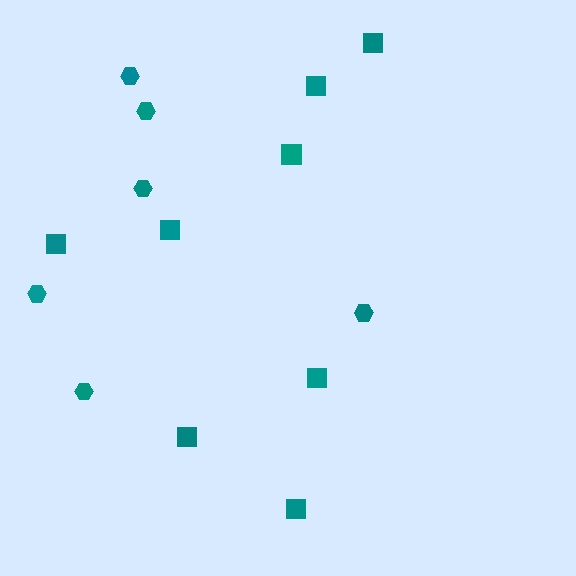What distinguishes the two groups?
There are 2 groups: one group of hexagons (6) and one group of squares (8).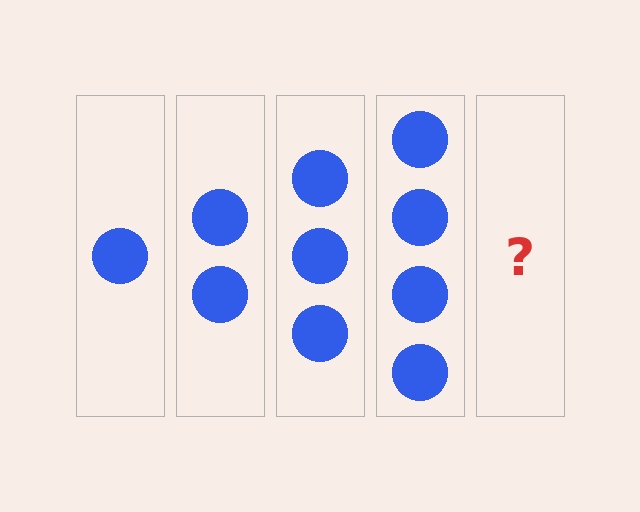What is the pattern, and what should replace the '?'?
The pattern is that each step adds one more circle. The '?' should be 5 circles.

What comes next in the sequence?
The next element should be 5 circles.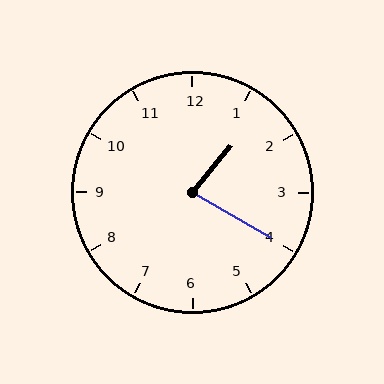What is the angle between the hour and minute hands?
Approximately 80 degrees.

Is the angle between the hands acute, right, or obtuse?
It is acute.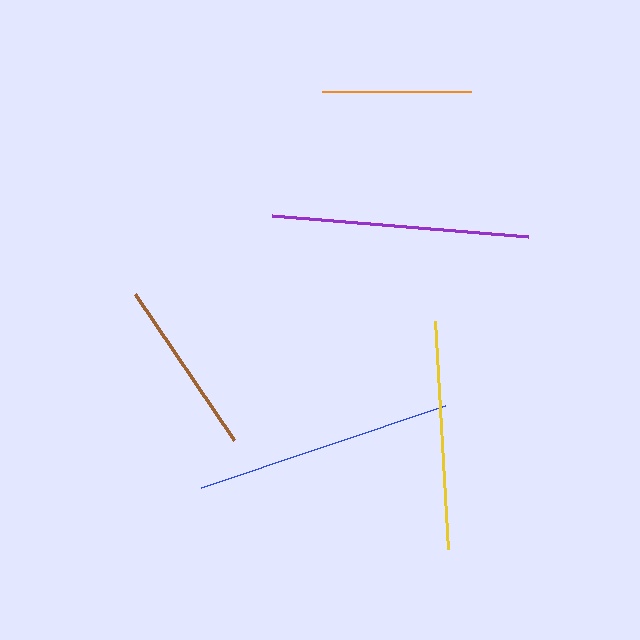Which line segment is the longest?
The blue line is the longest at approximately 258 pixels.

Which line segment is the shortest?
The orange line is the shortest at approximately 149 pixels.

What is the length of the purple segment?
The purple segment is approximately 257 pixels long.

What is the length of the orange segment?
The orange segment is approximately 149 pixels long.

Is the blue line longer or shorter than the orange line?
The blue line is longer than the orange line.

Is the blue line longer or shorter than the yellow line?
The blue line is longer than the yellow line.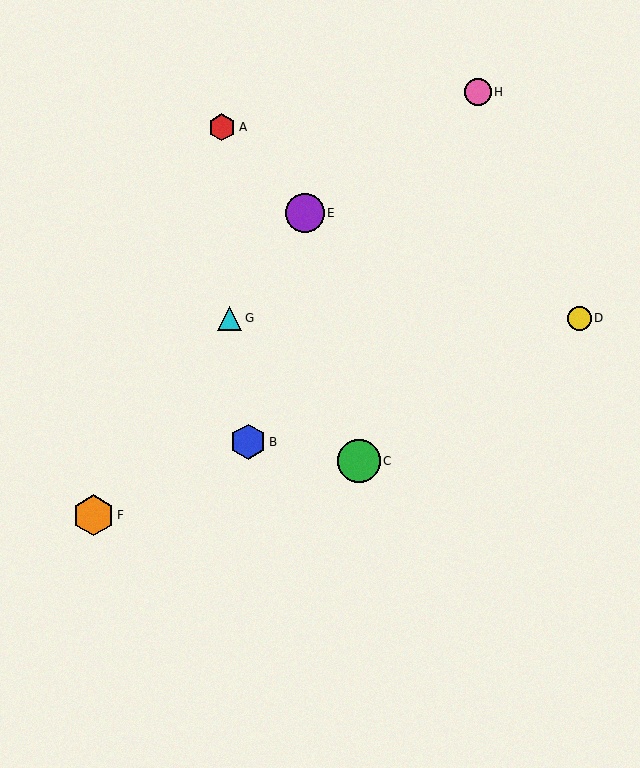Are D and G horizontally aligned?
Yes, both are at y≈318.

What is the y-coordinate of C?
Object C is at y≈461.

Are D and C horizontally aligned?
No, D is at y≈318 and C is at y≈461.